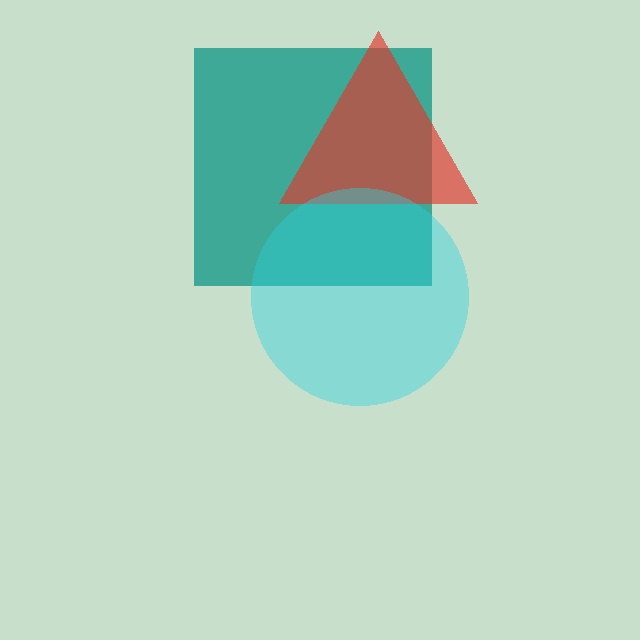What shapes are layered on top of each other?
The layered shapes are: a teal square, a red triangle, a cyan circle.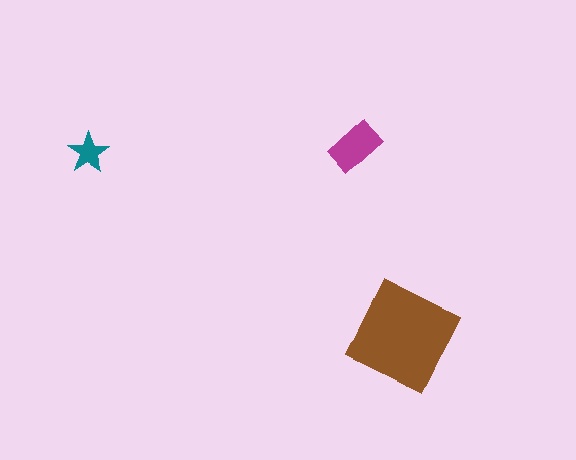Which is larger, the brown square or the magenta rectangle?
The brown square.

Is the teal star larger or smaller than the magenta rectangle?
Smaller.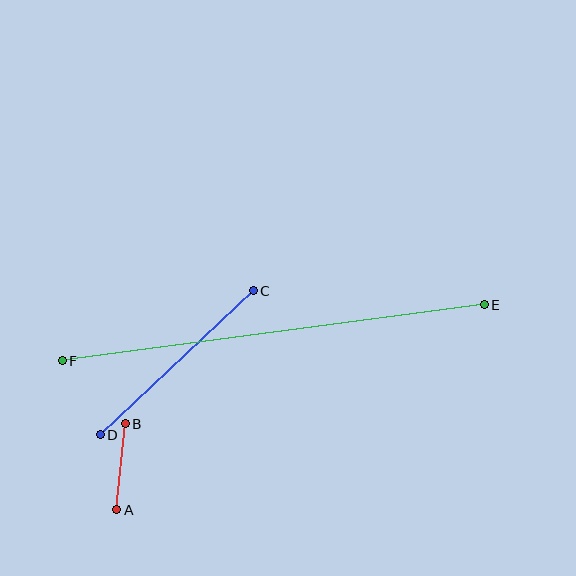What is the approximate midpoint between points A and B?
The midpoint is at approximately (121, 467) pixels.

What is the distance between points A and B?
The distance is approximately 86 pixels.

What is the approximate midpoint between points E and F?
The midpoint is at approximately (273, 333) pixels.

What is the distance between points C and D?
The distance is approximately 210 pixels.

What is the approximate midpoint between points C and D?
The midpoint is at approximately (177, 363) pixels.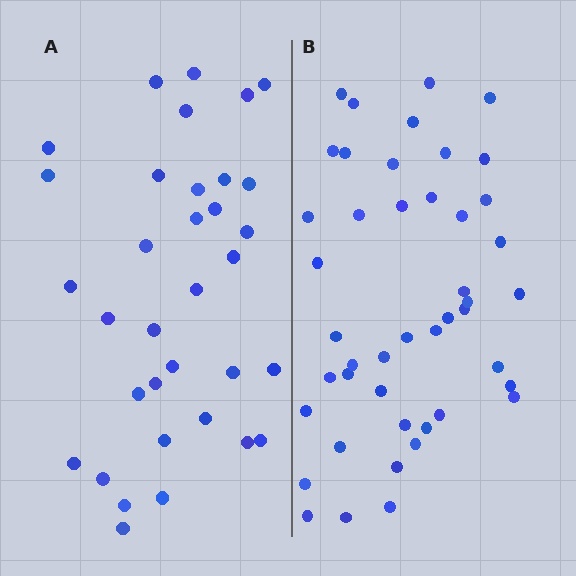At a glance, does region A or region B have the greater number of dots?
Region B (the right region) has more dots.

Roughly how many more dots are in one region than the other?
Region B has roughly 12 or so more dots than region A.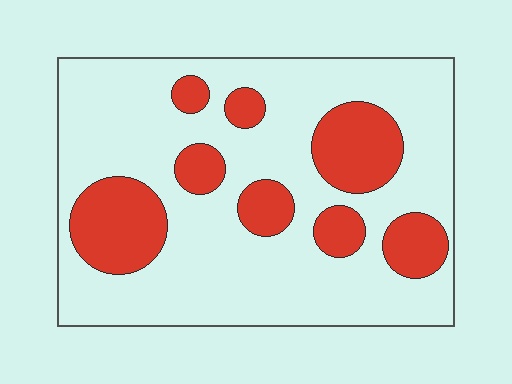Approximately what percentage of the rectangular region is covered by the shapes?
Approximately 25%.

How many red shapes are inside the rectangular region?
8.